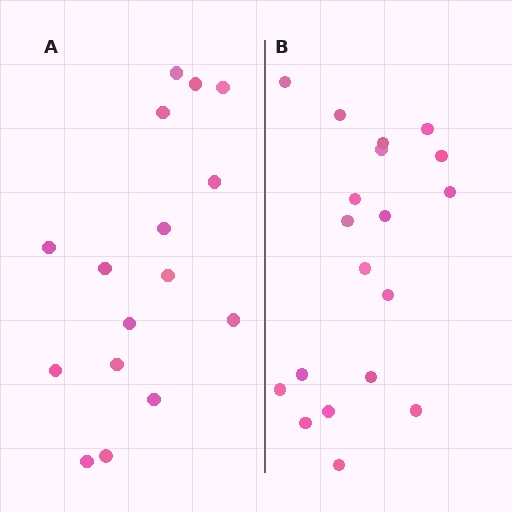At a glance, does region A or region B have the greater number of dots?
Region B (the right region) has more dots.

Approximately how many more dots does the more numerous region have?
Region B has just a few more — roughly 2 or 3 more dots than region A.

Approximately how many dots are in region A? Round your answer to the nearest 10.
About 20 dots. (The exact count is 16, which rounds to 20.)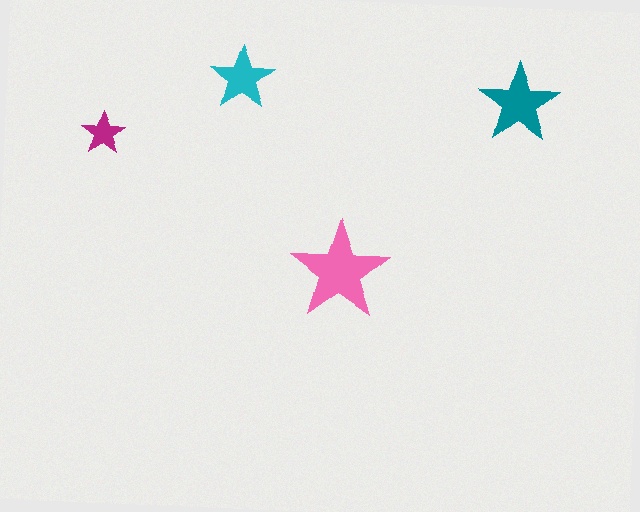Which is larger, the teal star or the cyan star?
The teal one.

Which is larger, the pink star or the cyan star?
The pink one.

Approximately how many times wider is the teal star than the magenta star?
About 2 times wider.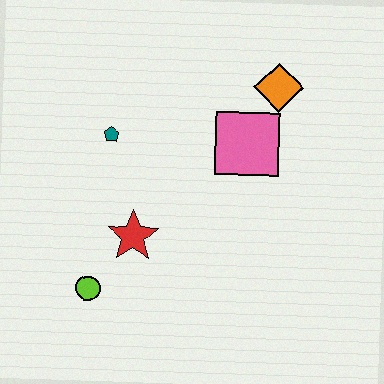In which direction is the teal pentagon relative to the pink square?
The teal pentagon is to the left of the pink square.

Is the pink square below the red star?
No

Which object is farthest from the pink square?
The lime circle is farthest from the pink square.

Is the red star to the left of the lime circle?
No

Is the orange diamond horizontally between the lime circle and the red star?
No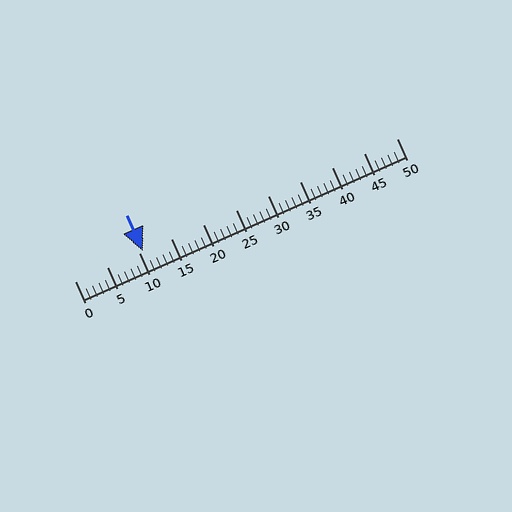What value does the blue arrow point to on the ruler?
The blue arrow points to approximately 11.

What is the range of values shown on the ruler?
The ruler shows values from 0 to 50.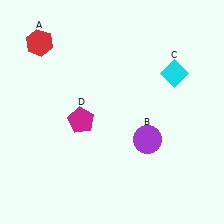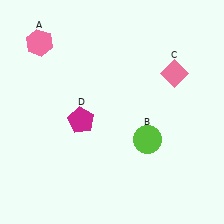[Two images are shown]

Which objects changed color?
A changed from red to pink. B changed from purple to lime. C changed from cyan to pink.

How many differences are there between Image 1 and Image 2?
There are 3 differences between the two images.